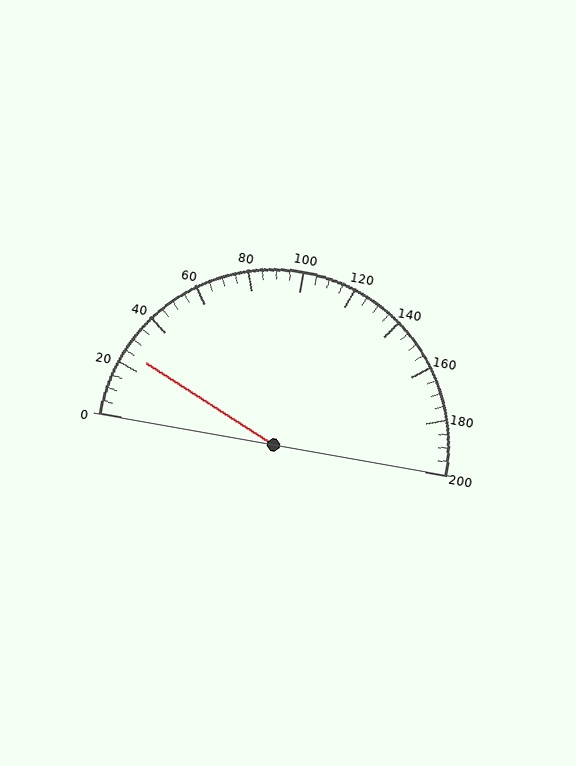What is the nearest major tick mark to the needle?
The nearest major tick mark is 20.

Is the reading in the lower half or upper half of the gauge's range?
The reading is in the lower half of the range (0 to 200).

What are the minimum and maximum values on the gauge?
The gauge ranges from 0 to 200.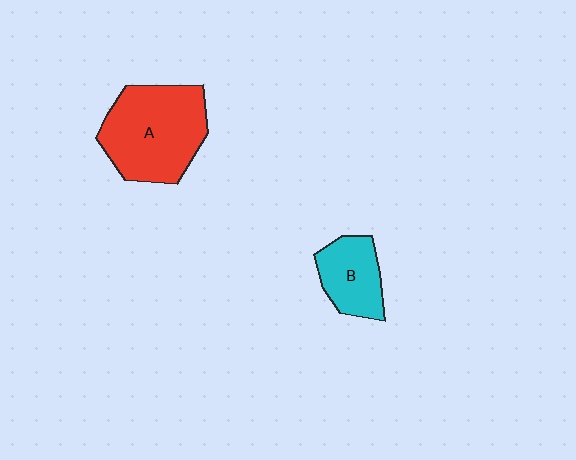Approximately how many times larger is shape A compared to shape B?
Approximately 2.0 times.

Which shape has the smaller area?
Shape B (cyan).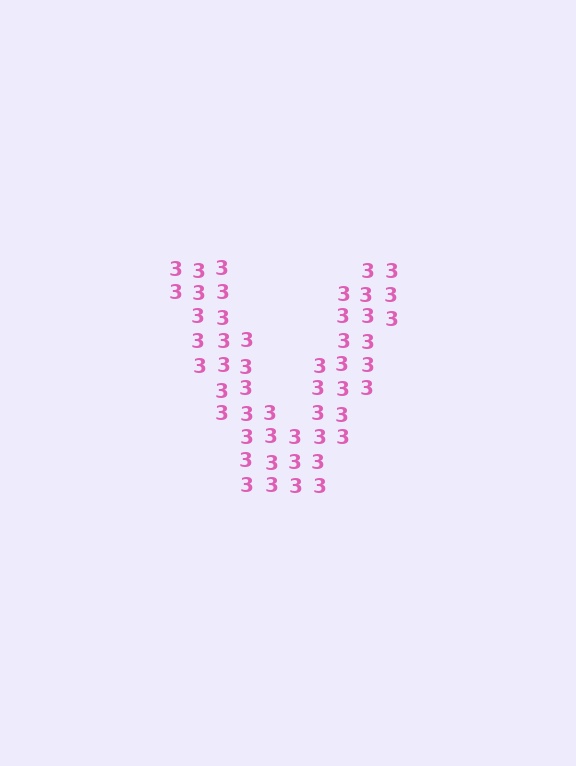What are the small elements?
The small elements are digit 3's.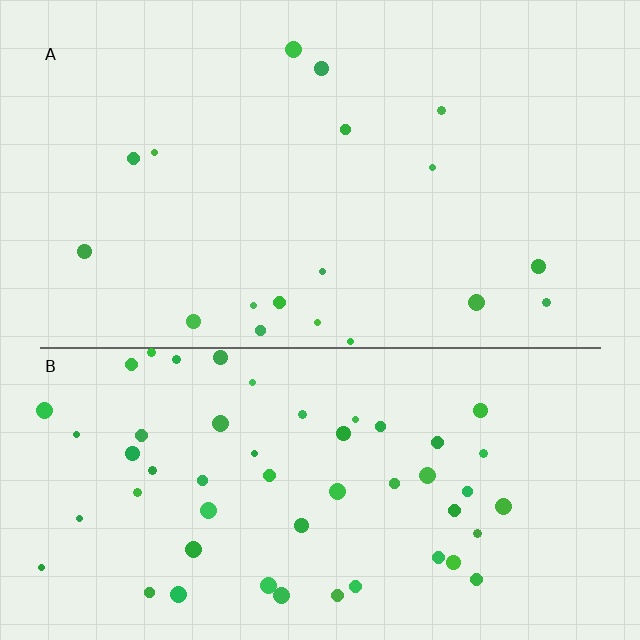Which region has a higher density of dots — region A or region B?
B (the bottom).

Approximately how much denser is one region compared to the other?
Approximately 2.9× — region B over region A.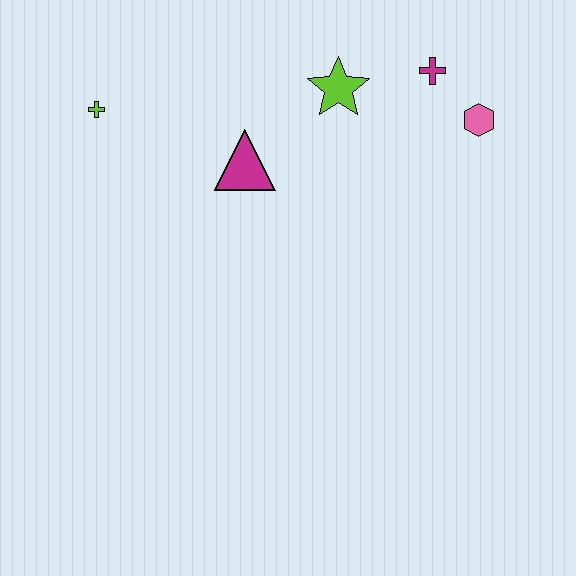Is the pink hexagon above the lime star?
No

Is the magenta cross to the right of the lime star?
Yes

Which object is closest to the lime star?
The magenta cross is closest to the lime star.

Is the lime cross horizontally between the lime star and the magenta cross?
No